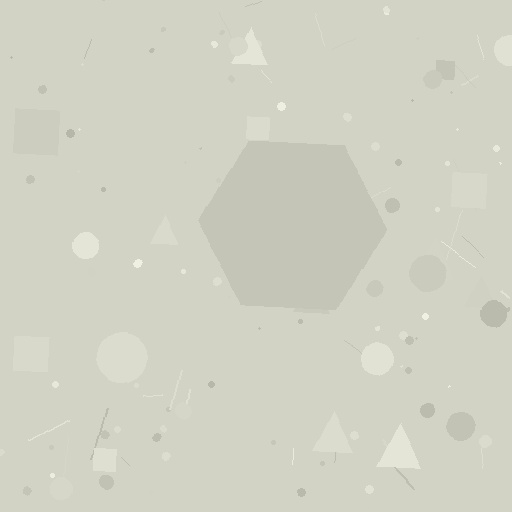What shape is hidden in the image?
A hexagon is hidden in the image.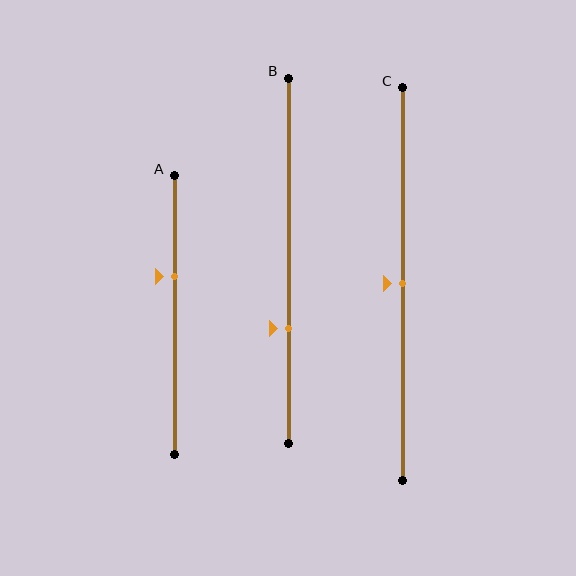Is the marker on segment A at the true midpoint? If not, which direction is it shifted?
No, the marker on segment A is shifted upward by about 14% of the segment length.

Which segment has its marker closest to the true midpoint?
Segment C has its marker closest to the true midpoint.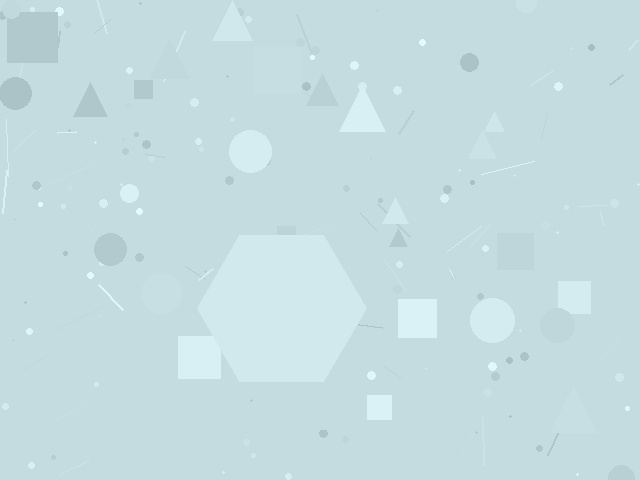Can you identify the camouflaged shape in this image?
The camouflaged shape is a hexagon.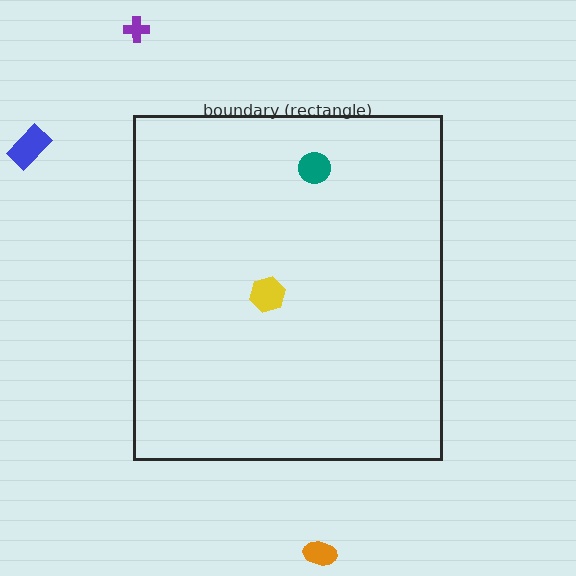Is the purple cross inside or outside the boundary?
Outside.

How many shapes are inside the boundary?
2 inside, 3 outside.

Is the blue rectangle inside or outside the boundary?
Outside.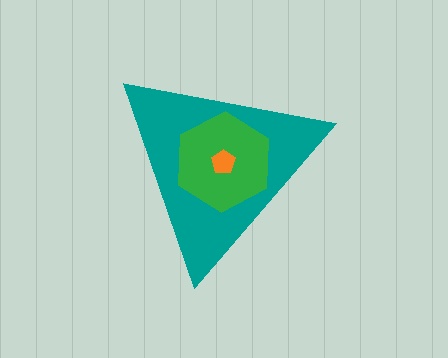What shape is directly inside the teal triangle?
The green hexagon.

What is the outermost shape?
The teal triangle.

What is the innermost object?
The orange pentagon.